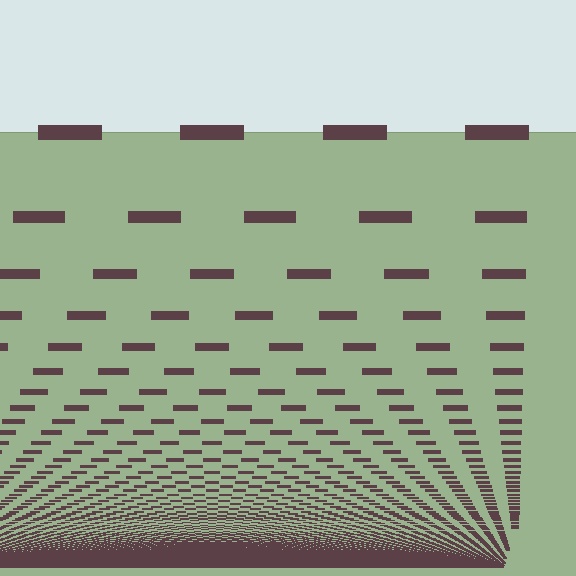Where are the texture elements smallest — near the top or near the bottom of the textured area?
Near the bottom.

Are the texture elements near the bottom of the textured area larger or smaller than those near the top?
Smaller. The gradient is inverted — elements near the bottom are smaller and denser.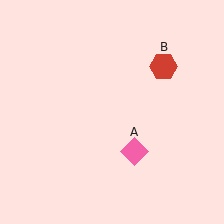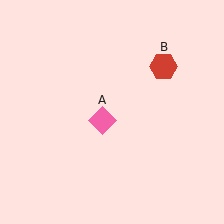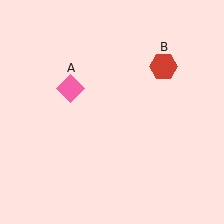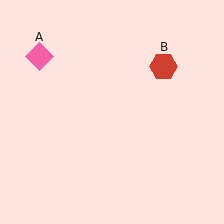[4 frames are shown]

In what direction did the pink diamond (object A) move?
The pink diamond (object A) moved up and to the left.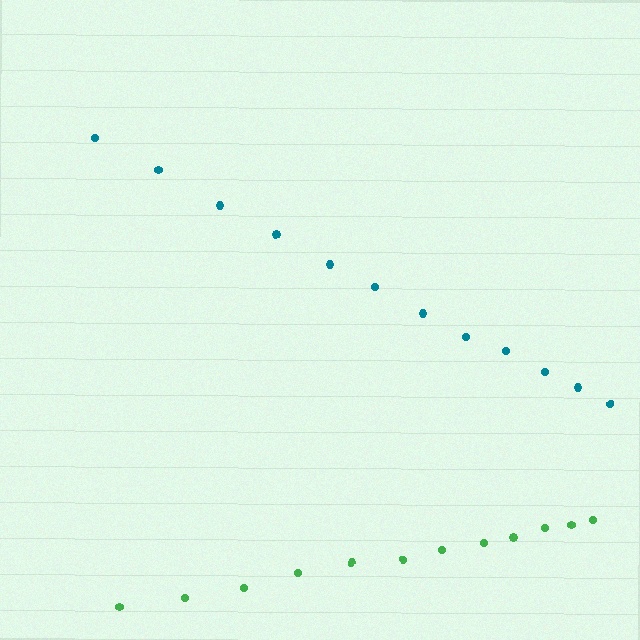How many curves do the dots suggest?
There are 2 distinct paths.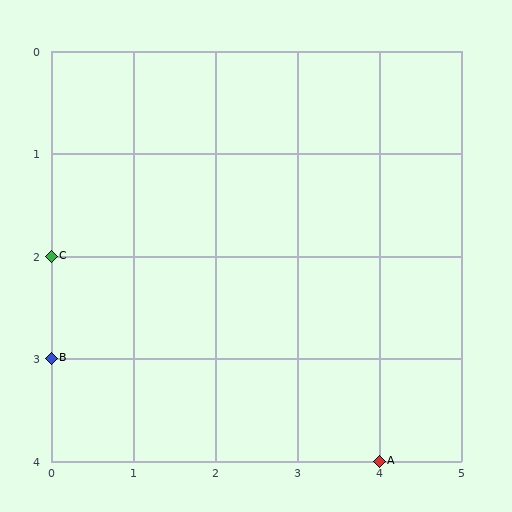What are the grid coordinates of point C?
Point C is at grid coordinates (0, 2).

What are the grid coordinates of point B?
Point B is at grid coordinates (0, 3).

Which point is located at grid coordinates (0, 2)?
Point C is at (0, 2).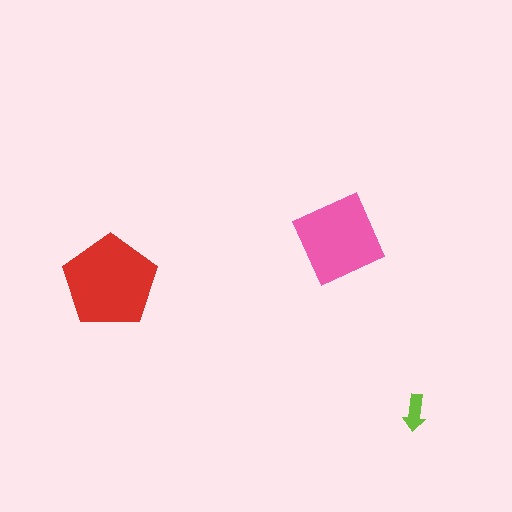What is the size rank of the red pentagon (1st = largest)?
1st.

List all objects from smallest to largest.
The lime arrow, the pink square, the red pentagon.